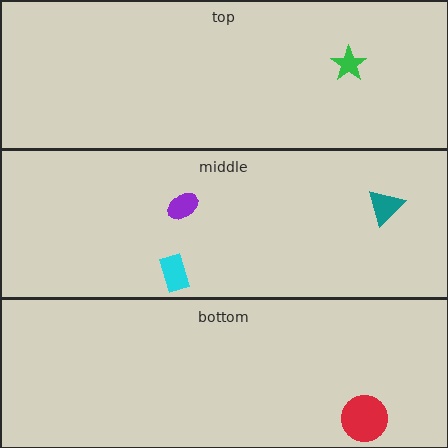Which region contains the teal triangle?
The middle region.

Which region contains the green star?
The top region.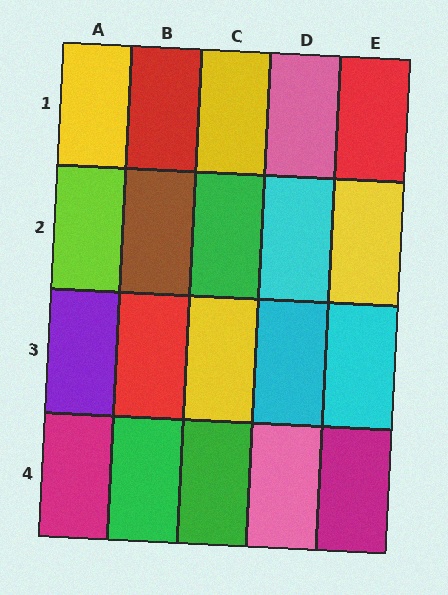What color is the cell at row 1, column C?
Yellow.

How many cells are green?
3 cells are green.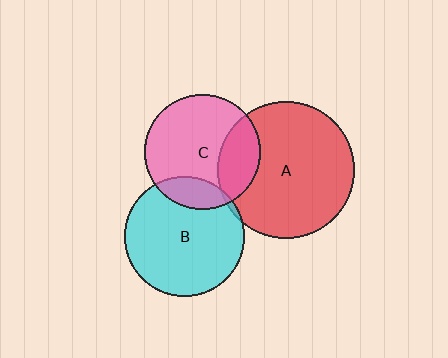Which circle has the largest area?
Circle A (red).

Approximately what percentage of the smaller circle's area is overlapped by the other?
Approximately 15%.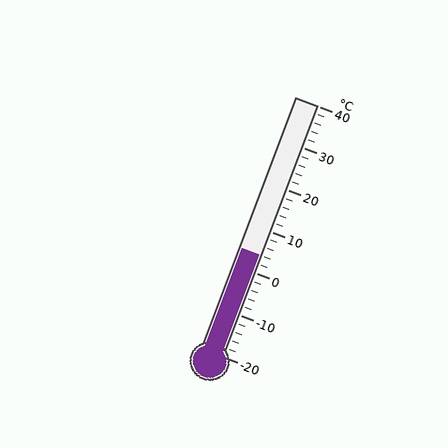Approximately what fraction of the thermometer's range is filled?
The thermometer is filled to approximately 40% of its range.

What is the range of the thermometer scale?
The thermometer scale ranges from -20°C to 40°C.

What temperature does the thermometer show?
The thermometer shows approximately 4°C.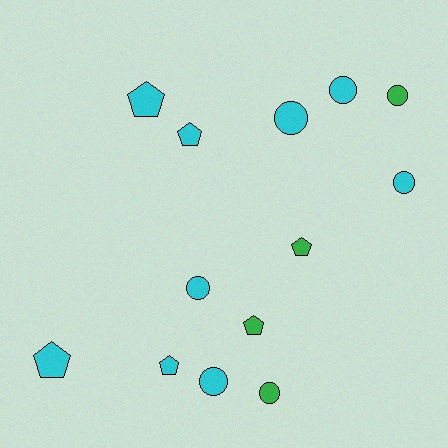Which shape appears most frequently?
Circle, with 7 objects.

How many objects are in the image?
There are 13 objects.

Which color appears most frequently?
Cyan, with 9 objects.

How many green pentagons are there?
There are 2 green pentagons.